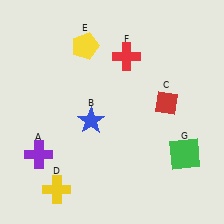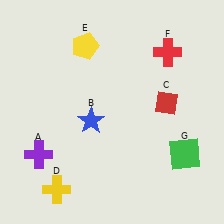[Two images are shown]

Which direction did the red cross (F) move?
The red cross (F) moved right.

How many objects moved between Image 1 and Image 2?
1 object moved between the two images.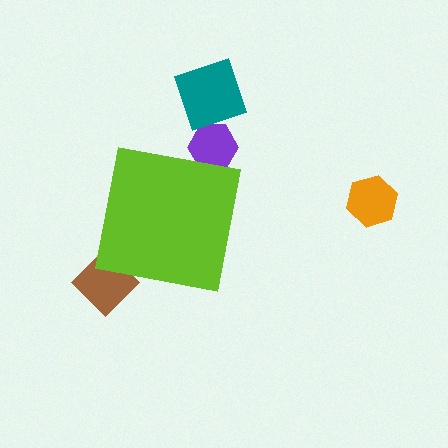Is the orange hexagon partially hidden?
No, the orange hexagon is fully visible.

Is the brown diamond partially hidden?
Yes, the brown diamond is partially hidden behind the lime square.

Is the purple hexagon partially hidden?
Yes, the purple hexagon is partially hidden behind the lime square.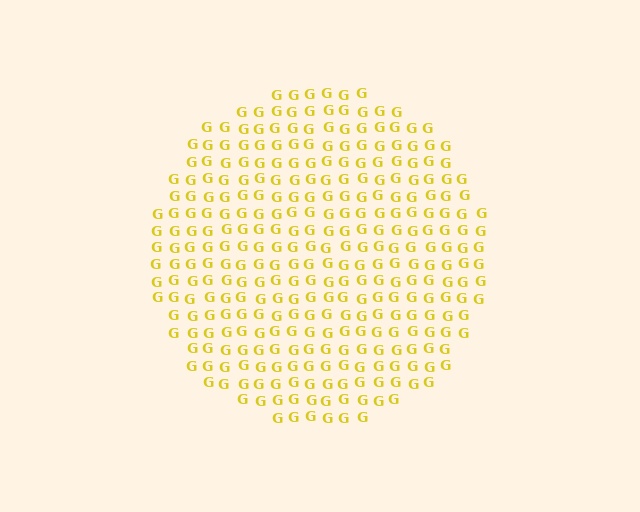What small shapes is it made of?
It is made of small letter G's.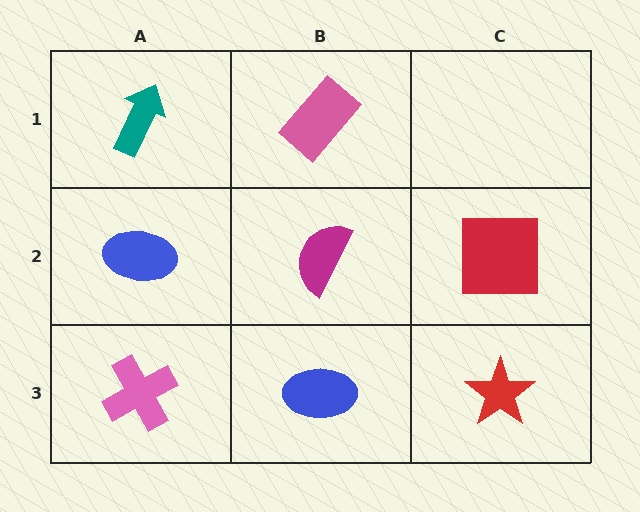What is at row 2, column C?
A red square.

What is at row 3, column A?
A pink cross.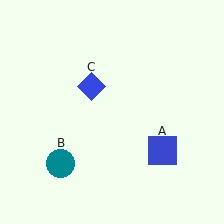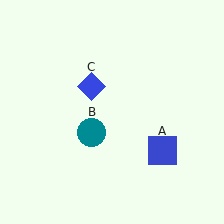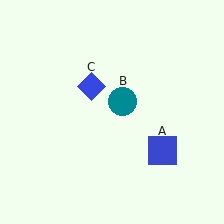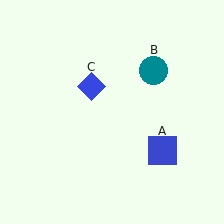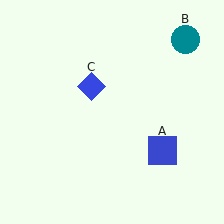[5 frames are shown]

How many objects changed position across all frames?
1 object changed position: teal circle (object B).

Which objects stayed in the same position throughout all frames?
Blue square (object A) and blue diamond (object C) remained stationary.